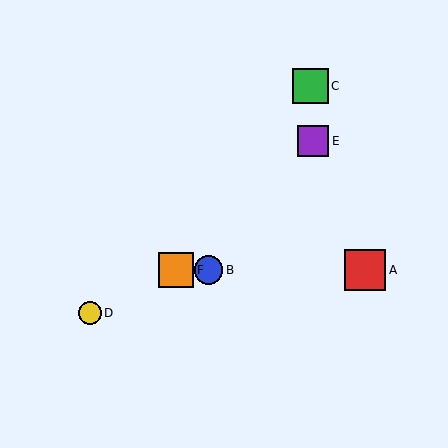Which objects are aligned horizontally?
Objects A, B, F are aligned horizontally.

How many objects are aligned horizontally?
3 objects (A, B, F) are aligned horizontally.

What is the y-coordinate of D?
Object D is at y≈313.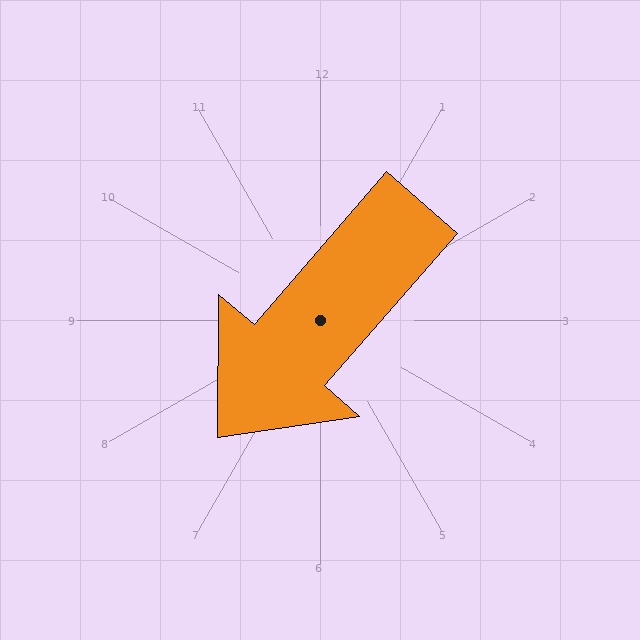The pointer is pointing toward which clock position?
Roughly 7 o'clock.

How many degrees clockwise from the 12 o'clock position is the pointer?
Approximately 221 degrees.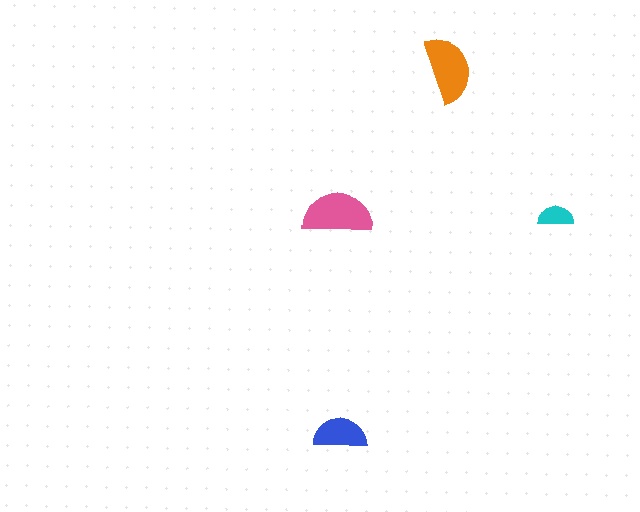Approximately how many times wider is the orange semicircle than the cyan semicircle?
About 2 times wider.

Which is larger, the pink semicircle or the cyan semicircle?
The pink one.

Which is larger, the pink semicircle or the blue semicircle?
The pink one.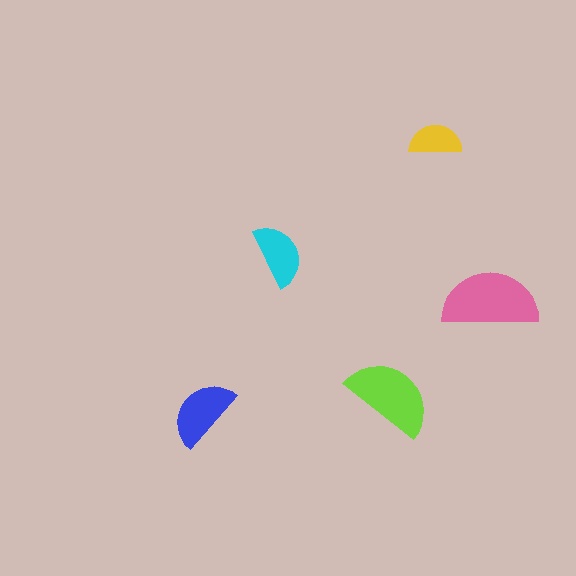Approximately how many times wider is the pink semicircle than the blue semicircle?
About 1.5 times wider.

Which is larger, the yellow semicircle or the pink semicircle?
The pink one.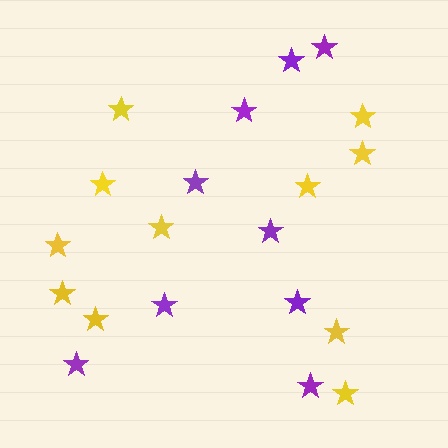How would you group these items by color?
There are 2 groups: one group of yellow stars (11) and one group of purple stars (9).